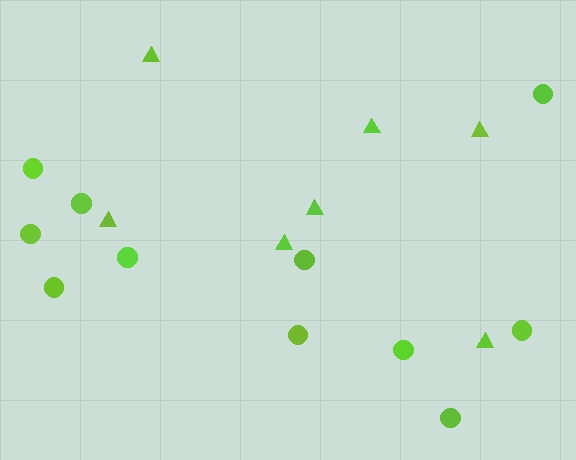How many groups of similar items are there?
There are 2 groups: one group of circles (11) and one group of triangles (7).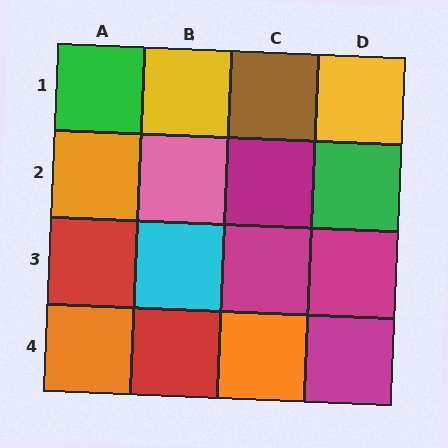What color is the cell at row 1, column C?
Brown.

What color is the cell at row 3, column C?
Magenta.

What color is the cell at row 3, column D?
Magenta.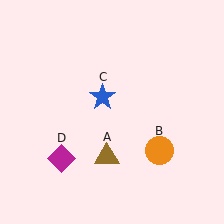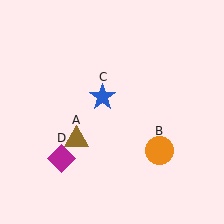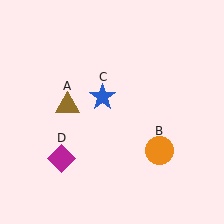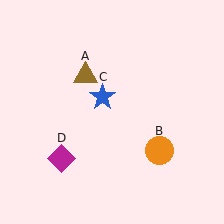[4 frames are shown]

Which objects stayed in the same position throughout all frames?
Orange circle (object B) and blue star (object C) and magenta diamond (object D) remained stationary.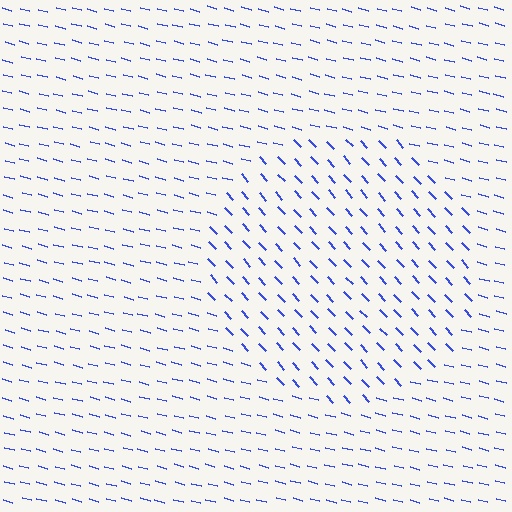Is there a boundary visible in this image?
Yes, there is a texture boundary formed by a change in line orientation.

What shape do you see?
I see a circle.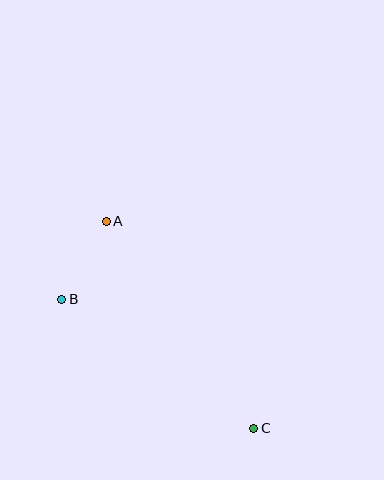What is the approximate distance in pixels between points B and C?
The distance between B and C is approximately 231 pixels.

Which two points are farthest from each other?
Points A and C are farthest from each other.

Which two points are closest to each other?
Points A and B are closest to each other.